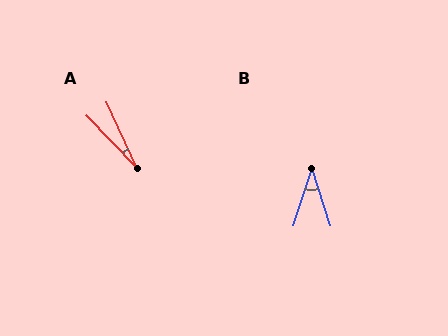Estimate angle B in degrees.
Approximately 36 degrees.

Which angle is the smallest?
A, at approximately 19 degrees.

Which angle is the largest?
B, at approximately 36 degrees.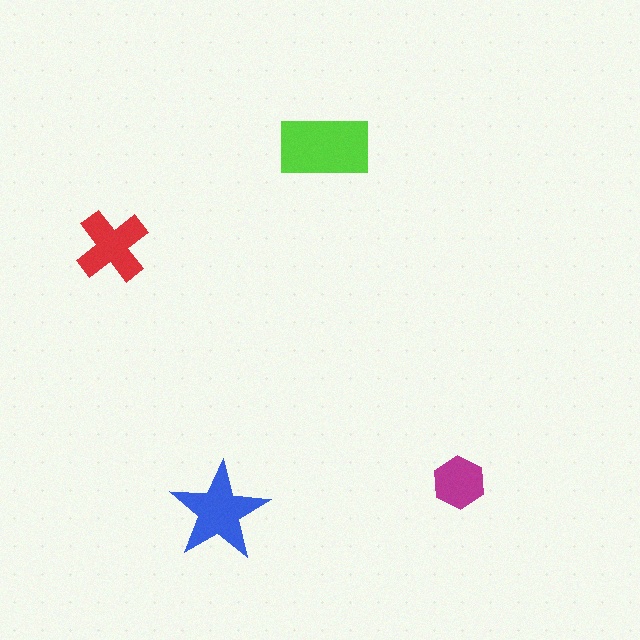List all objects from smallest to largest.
The magenta hexagon, the red cross, the blue star, the lime rectangle.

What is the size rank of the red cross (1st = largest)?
3rd.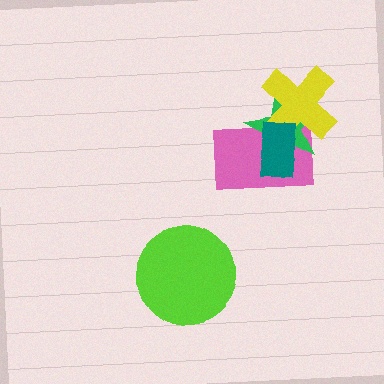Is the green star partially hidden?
Yes, it is partially covered by another shape.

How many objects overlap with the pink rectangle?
3 objects overlap with the pink rectangle.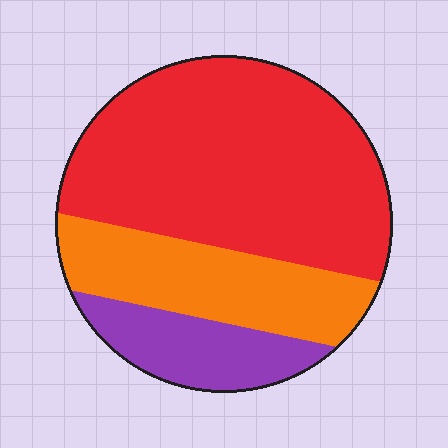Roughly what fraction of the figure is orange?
Orange covers roughly 25% of the figure.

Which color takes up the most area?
Red, at roughly 60%.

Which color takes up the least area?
Purple, at roughly 15%.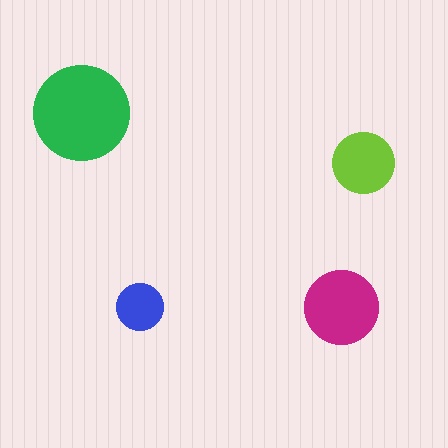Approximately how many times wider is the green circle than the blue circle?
About 2 times wider.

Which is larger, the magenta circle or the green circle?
The green one.